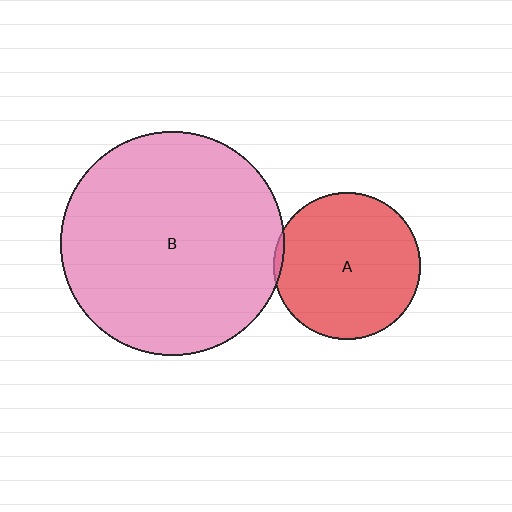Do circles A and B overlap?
Yes.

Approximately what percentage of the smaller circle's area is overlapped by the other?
Approximately 5%.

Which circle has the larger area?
Circle B (pink).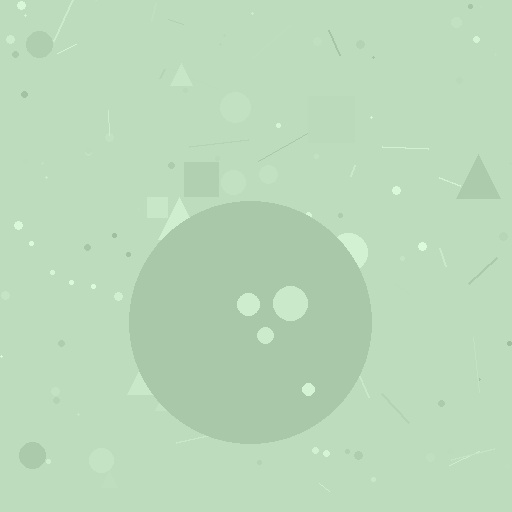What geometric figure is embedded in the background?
A circle is embedded in the background.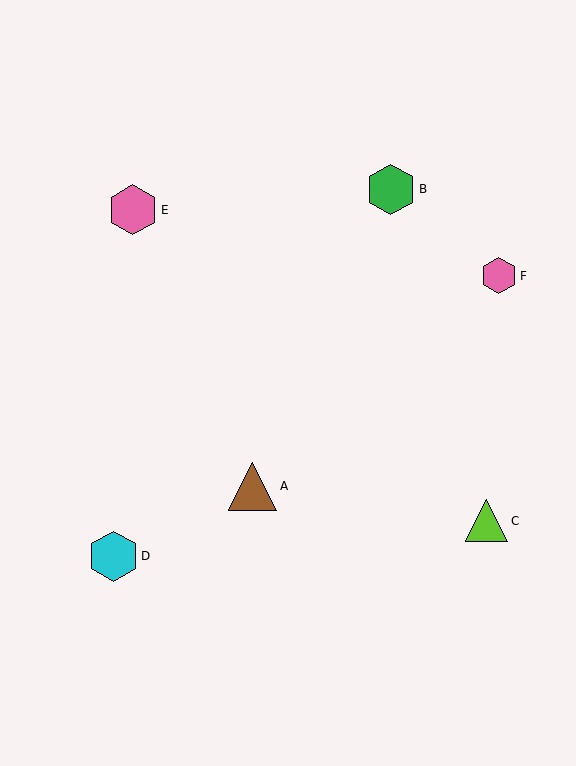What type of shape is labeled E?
Shape E is a pink hexagon.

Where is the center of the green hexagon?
The center of the green hexagon is at (391, 189).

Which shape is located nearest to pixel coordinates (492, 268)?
The pink hexagon (labeled F) at (499, 276) is nearest to that location.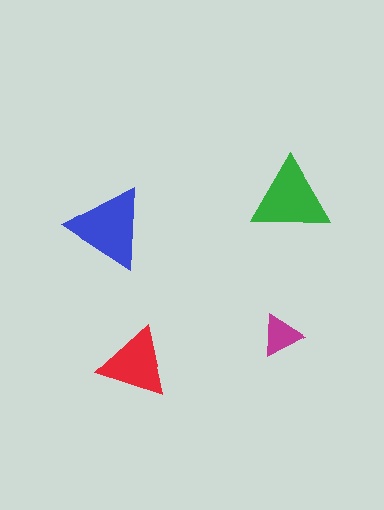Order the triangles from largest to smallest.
the blue one, the green one, the red one, the magenta one.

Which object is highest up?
The green triangle is topmost.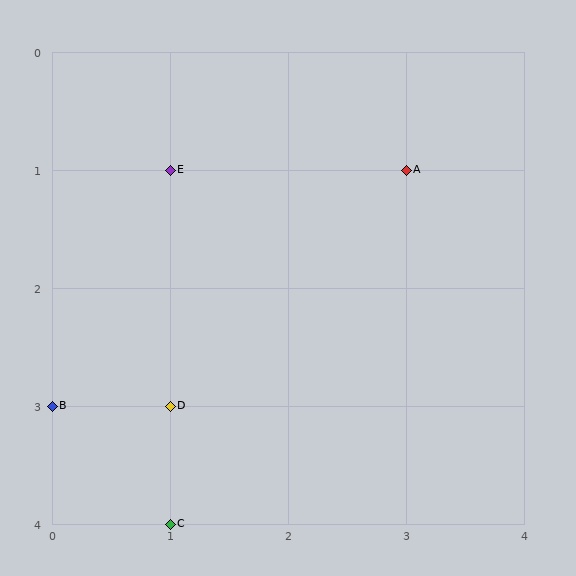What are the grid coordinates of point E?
Point E is at grid coordinates (1, 1).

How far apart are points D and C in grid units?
Points D and C are 1 row apart.